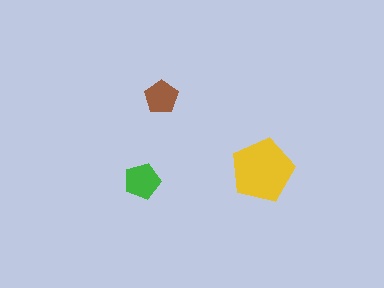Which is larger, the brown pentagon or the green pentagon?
The green one.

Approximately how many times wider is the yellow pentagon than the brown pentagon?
About 2 times wider.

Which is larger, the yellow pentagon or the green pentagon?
The yellow one.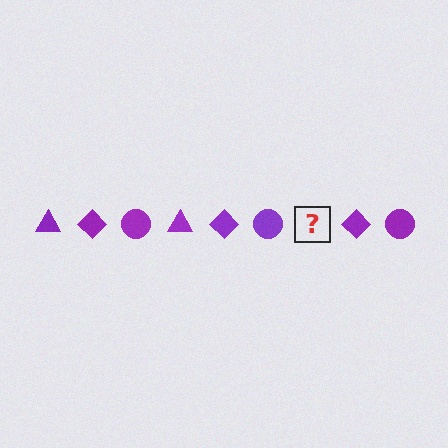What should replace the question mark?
The question mark should be replaced with a purple triangle.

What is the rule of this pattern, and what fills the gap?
The rule is that the pattern cycles through triangle, diamond, circle shapes in purple. The gap should be filled with a purple triangle.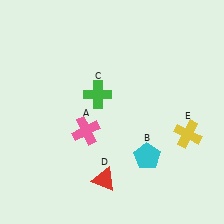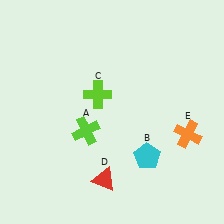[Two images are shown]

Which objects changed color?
A changed from pink to lime. C changed from green to lime. E changed from yellow to orange.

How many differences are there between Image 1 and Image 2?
There are 3 differences between the two images.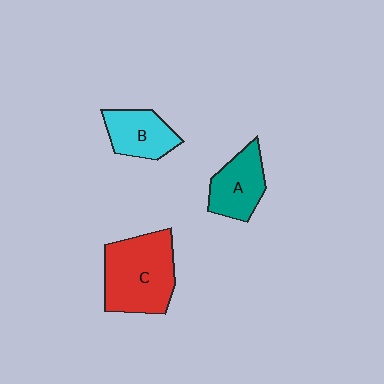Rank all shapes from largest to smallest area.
From largest to smallest: C (red), A (teal), B (cyan).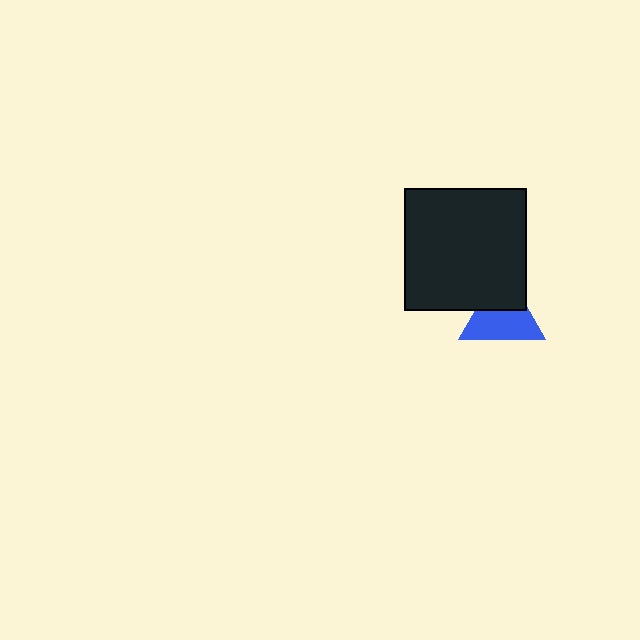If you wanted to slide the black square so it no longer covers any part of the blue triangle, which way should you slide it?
Slide it up — that is the most direct way to separate the two shapes.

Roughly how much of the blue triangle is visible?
About half of it is visible (roughly 60%).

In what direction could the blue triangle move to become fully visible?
The blue triangle could move down. That would shift it out from behind the black square entirely.